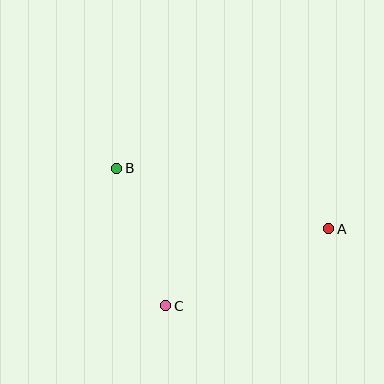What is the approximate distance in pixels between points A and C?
The distance between A and C is approximately 180 pixels.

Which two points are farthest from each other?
Points A and B are farthest from each other.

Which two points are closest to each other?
Points B and C are closest to each other.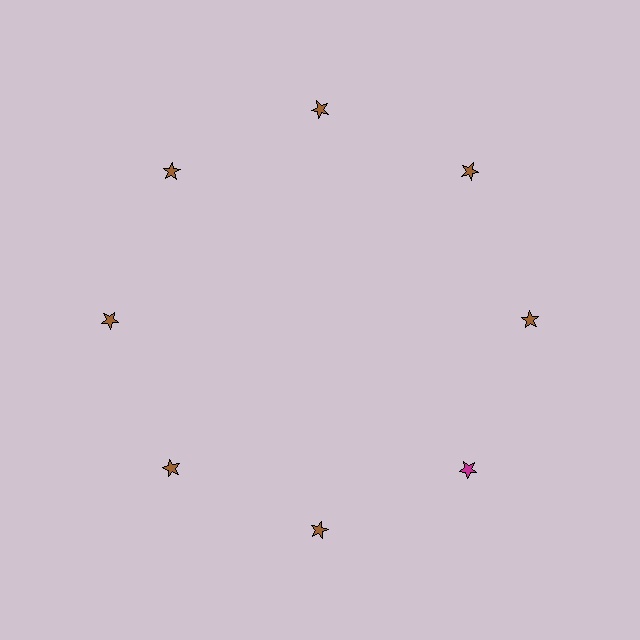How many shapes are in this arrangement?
There are 8 shapes arranged in a ring pattern.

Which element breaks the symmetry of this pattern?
The magenta star at roughly the 4 o'clock position breaks the symmetry. All other shapes are brown stars.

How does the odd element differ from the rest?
It has a different color: magenta instead of brown.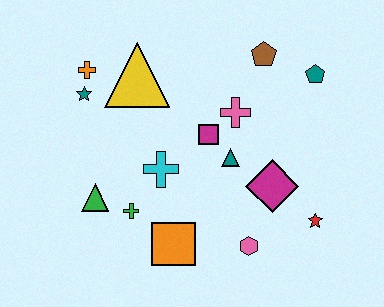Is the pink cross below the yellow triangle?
Yes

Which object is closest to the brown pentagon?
The teal pentagon is closest to the brown pentagon.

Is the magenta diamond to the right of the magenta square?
Yes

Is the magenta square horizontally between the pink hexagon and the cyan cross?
Yes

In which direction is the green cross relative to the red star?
The green cross is to the left of the red star.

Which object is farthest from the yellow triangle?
The red star is farthest from the yellow triangle.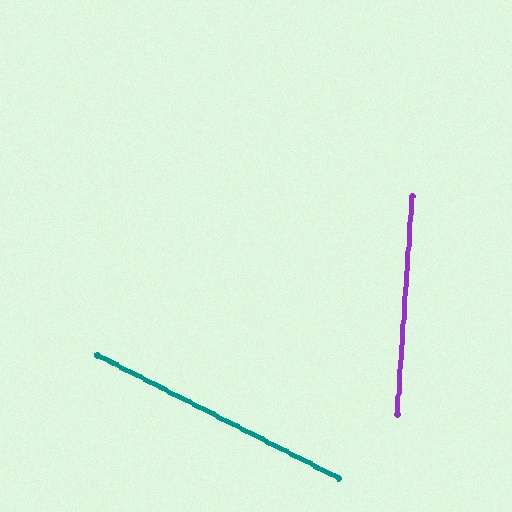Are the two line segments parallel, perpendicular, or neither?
Neither parallel nor perpendicular — they differ by about 67°.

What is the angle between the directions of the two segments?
Approximately 67 degrees.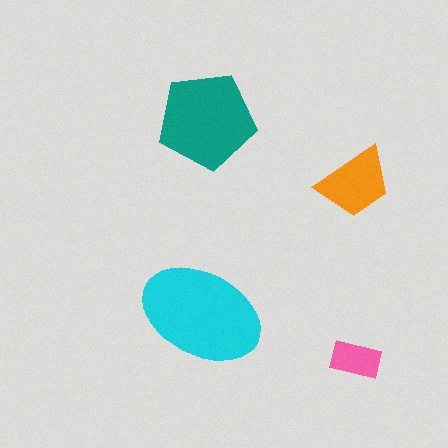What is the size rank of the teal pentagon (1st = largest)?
2nd.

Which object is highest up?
The teal pentagon is topmost.